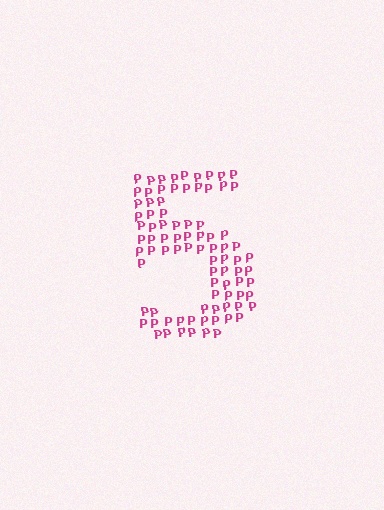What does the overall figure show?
The overall figure shows the digit 5.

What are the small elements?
The small elements are letter P's.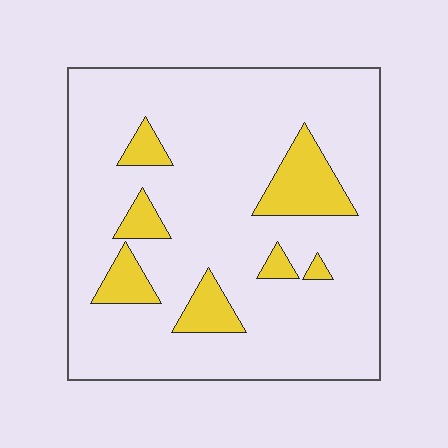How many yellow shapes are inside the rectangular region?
7.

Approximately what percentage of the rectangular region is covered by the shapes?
Approximately 15%.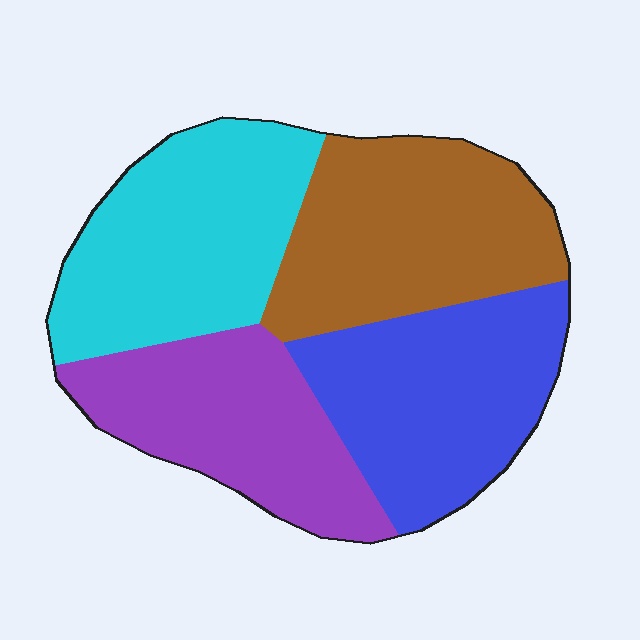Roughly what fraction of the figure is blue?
Blue covers about 25% of the figure.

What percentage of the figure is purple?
Purple covers around 20% of the figure.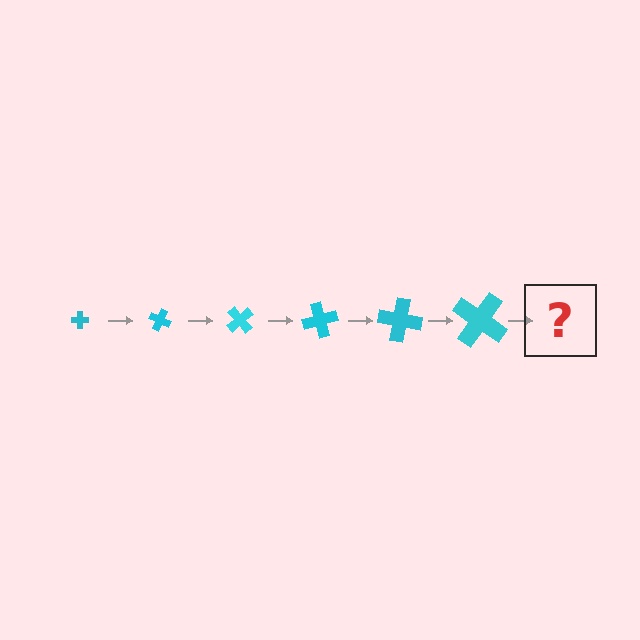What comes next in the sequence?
The next element should be a cross, larger than the previous one and rotated 150 degrees from the start.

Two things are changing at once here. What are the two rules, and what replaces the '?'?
The two rules are that the cross grows larger each step and it rotates 25 degrees each step. The '?' should be a cross, larger than the previous one and rotated 150 degrees from the start.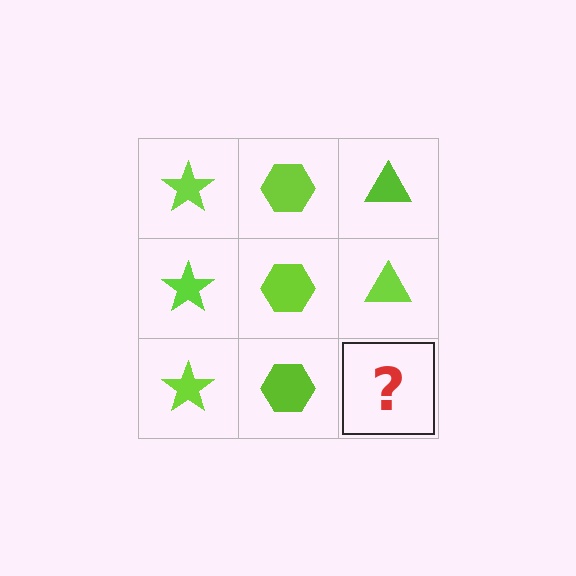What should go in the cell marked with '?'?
The missing cell should contain a lime triangle.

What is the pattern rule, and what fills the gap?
The rule is that each column has a consistent shape. The gap should be filled with a lime triangle.